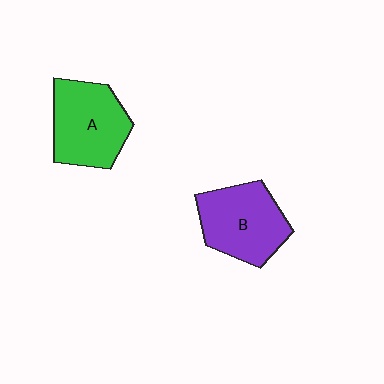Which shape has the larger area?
Shape A (green).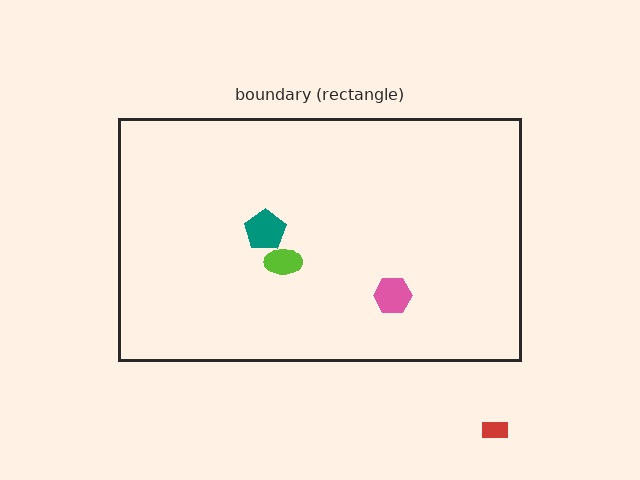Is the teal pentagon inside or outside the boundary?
Inside.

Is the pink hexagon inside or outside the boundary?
Inside.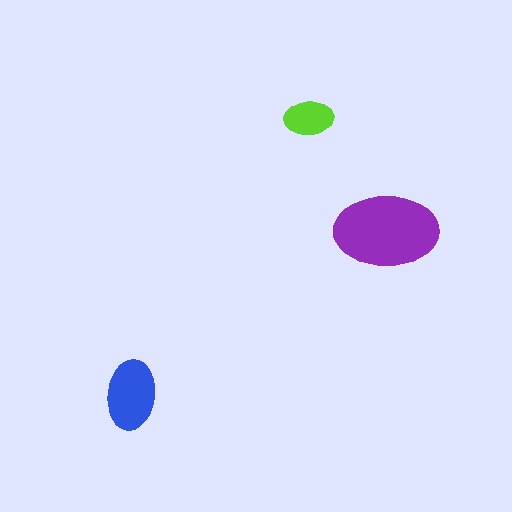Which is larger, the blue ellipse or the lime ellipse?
The blue one.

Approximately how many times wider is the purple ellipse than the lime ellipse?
About 2 times wider.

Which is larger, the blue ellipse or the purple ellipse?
The purple one.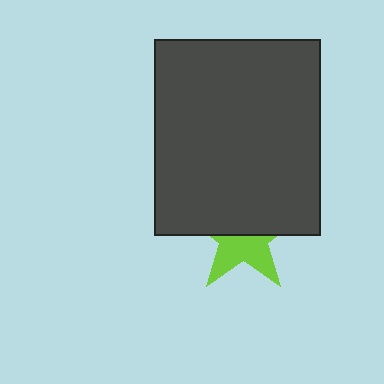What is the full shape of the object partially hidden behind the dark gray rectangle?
The partially hidden object is a lime star.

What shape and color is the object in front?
The object in front is a dark gray rectangle.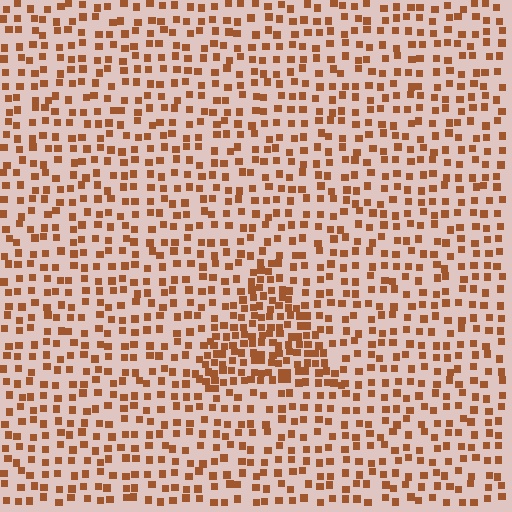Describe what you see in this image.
The image contains small brown elements arranged at two different densities. A triangle-shaped region is visible where the elements are more densely packed than the surrounding area.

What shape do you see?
I see a triangle.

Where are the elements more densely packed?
The elements are more densely packed inside the triangle boundary.